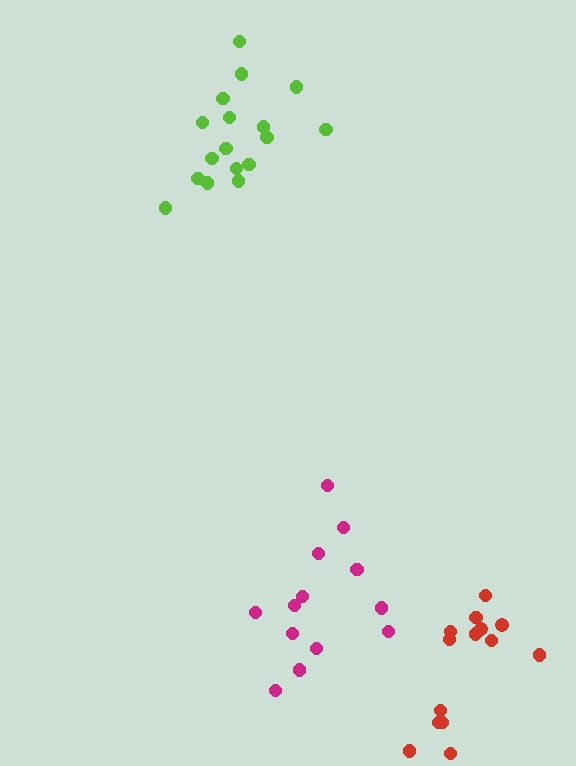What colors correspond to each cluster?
The clusters are colored: magenta, red, lime.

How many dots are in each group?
Group 1: 13 dots, Group 2: 14 dots, Group 3: 17 dots (44 total).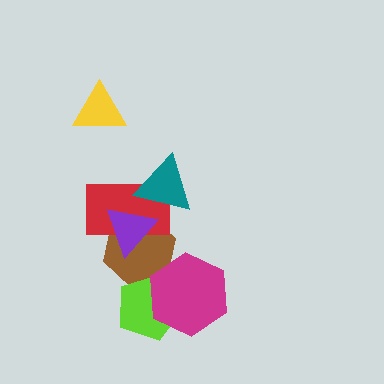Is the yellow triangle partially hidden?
No, no other shape covers it.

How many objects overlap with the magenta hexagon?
2 objects overlap with the magenta hexagon.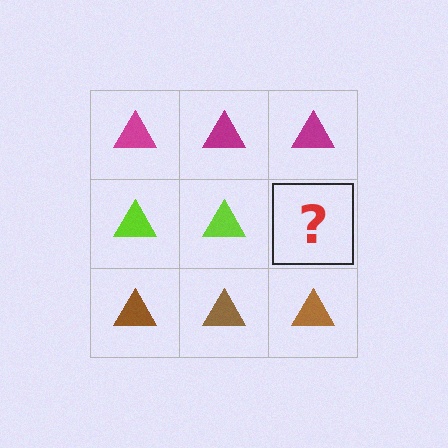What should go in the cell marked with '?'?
The missing cell should contain a lime triangle.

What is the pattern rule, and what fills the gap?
The rule is that each row has a consistent color. The gap should be filled with a lime triangle.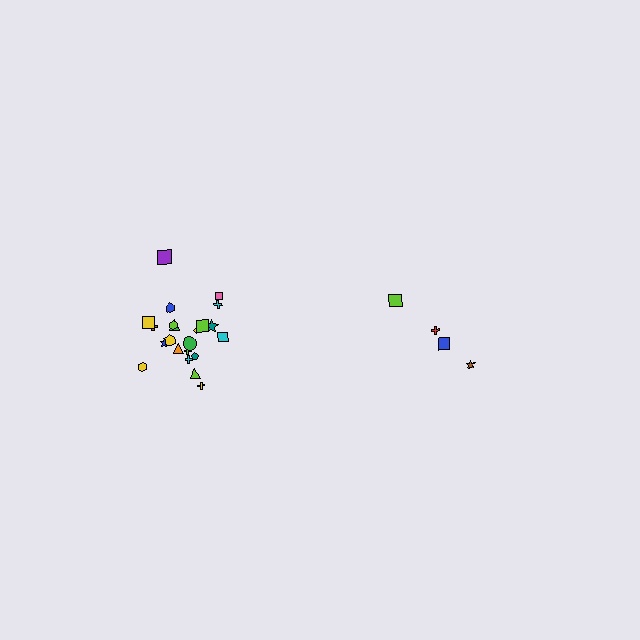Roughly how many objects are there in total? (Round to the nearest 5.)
Roughly 25 objects in total.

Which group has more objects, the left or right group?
The left group.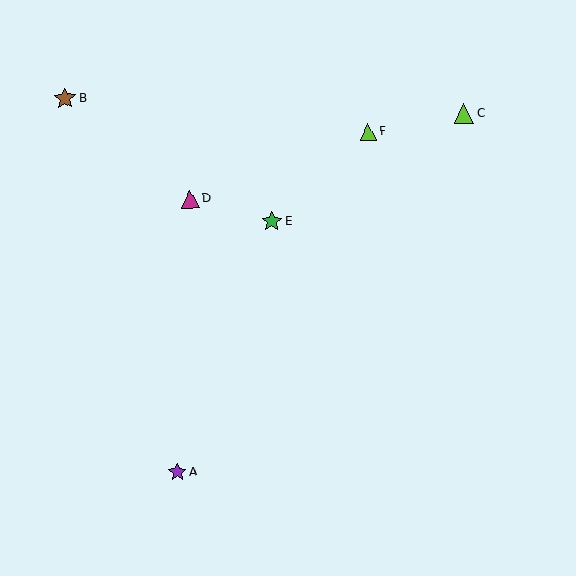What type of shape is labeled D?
Shape D is a magenta triangle.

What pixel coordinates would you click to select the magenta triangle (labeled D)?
Click at (190, 199) to select the magenta triangle D.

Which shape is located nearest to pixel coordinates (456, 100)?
The lime triangle (labeled C) at (464, 113) is nearest to that location.